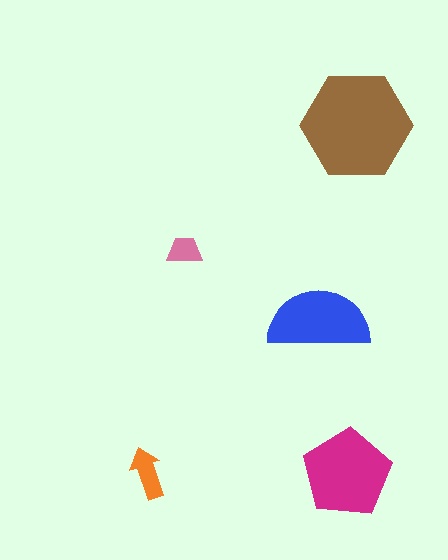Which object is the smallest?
The pink trapezoid.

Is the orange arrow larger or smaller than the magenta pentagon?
Smaller.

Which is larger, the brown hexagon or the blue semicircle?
The brown hexagon.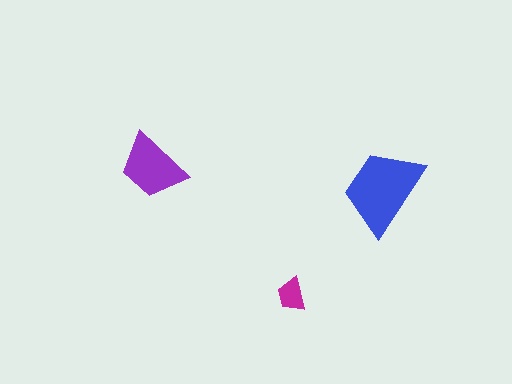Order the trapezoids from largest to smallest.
the blue one, the purple one, the magenta one.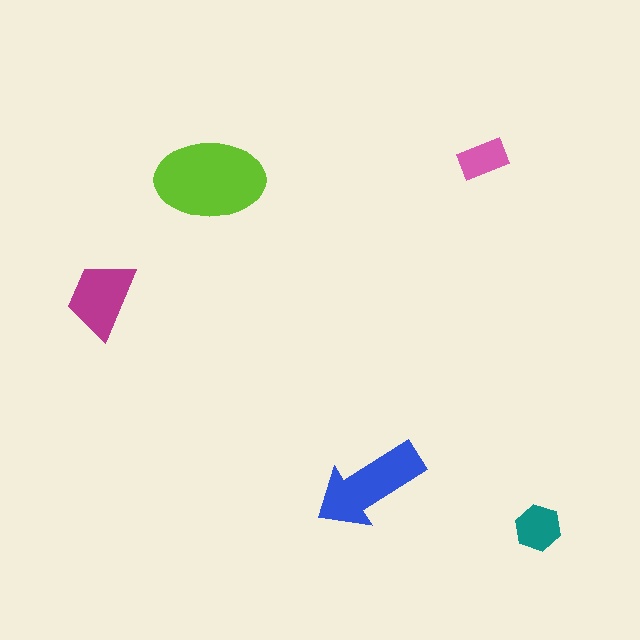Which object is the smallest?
The pink rectangle.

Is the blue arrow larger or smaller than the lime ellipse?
Smaller.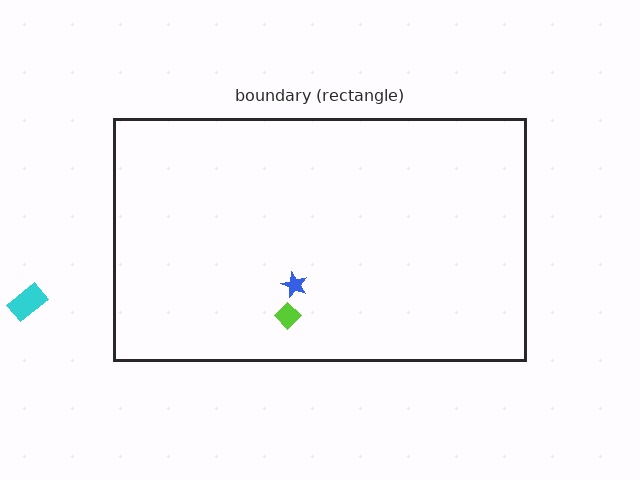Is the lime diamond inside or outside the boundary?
Inside.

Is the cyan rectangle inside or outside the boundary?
Outside.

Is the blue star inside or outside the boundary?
Inside.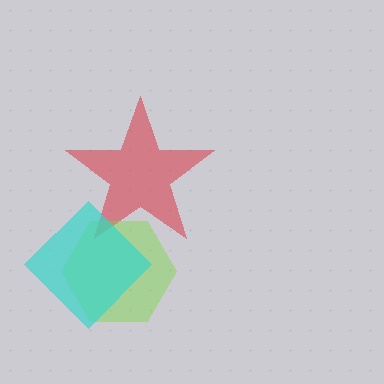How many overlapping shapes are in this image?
There are 3 overlapping shapes in the image.